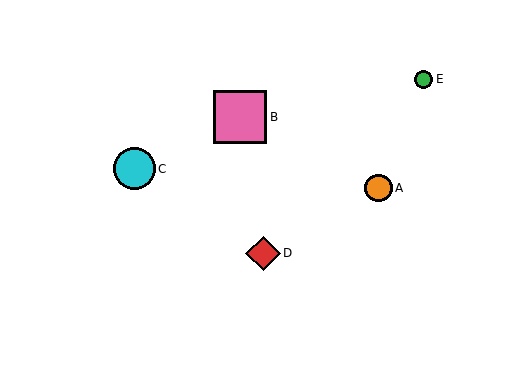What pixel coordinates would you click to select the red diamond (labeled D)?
Click at (263, 253) to select the red diamond D.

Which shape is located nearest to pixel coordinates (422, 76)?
The green circle (labeled E) at (424, 79) is nearest to that location.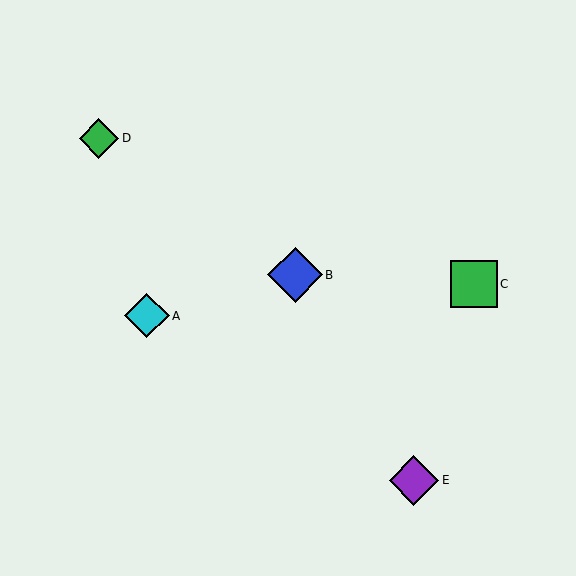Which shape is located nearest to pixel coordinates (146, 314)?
The cyan diamond (labeled A) at (147, 316) is nearest to that location.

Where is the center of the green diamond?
The center of the green diamond is at (99, 138).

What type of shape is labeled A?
Shape A is a cyan diamond.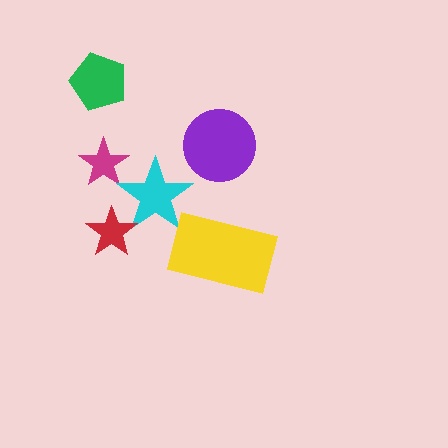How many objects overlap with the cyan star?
1 object overlaps with the cyan star.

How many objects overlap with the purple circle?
0 objects overlap with the purple circle.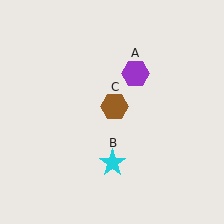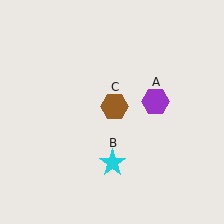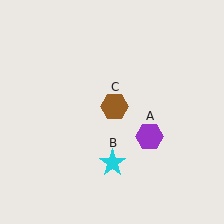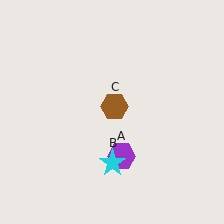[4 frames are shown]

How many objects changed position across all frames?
1 object changed position: purple hexagon (object A).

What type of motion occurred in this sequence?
The purple hexagon (object A) rotated clockwise around the center of the scene.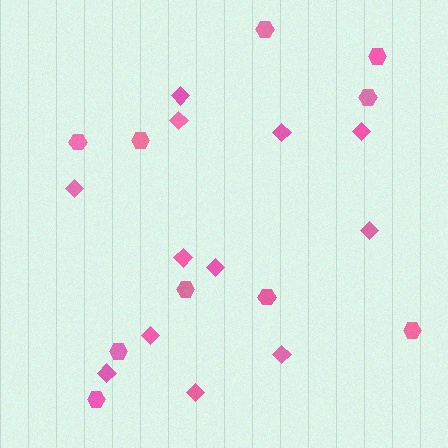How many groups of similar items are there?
There are 2 groups: one group of diamonds (12) and one group of hexagons (10).